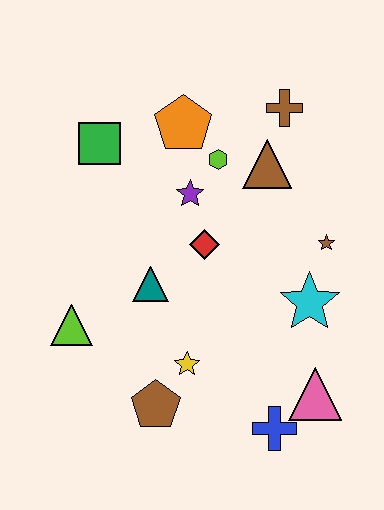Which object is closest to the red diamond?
The purple star is closest to the red diamond.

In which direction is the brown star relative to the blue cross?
The brown star is above the blue cross.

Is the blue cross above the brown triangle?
No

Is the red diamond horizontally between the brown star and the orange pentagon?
Yes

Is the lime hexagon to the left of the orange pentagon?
No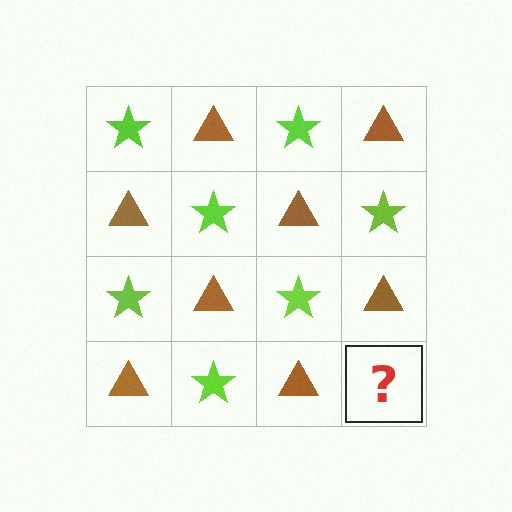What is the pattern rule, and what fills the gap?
The rule is that it alternates lime star and brown triangle in a checkerboard pattern. The gap should be filled with a lime star.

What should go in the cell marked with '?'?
The missing cell should contain a lime star.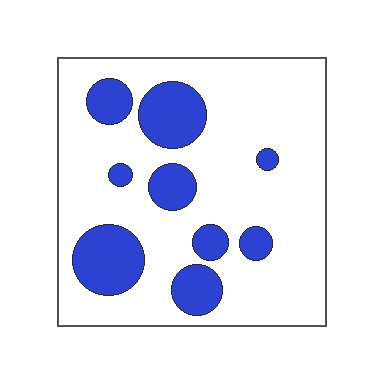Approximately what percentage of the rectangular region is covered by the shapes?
Approximately 20%.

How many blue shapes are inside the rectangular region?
9.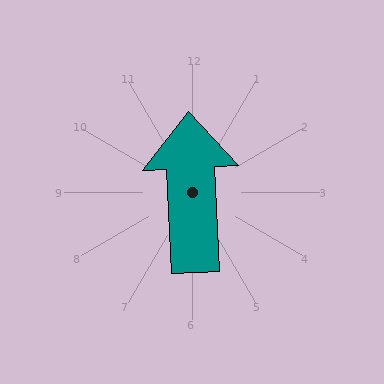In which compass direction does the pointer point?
North.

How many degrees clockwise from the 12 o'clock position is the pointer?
Approximately 357 degrees.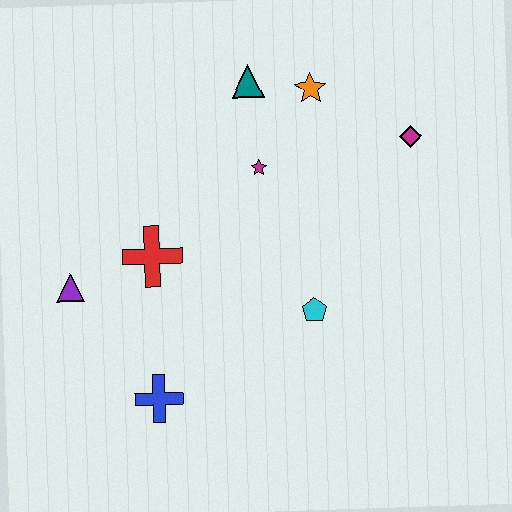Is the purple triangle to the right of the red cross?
No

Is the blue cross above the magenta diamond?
No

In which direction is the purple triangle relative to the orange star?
The purple triangle is to the left of the orange star.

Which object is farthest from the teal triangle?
The blue cross is farthest from the teal triangle.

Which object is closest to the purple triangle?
The red cross is closest to the purple triangle.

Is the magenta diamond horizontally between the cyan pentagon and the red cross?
No